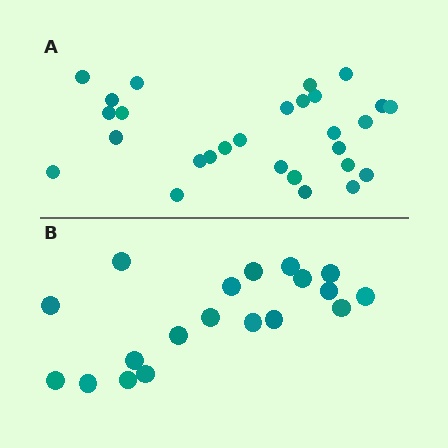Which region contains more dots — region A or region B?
Region A (the top region) has more dots.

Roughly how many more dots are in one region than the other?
Region A has roughly 8 or so more dots than region B.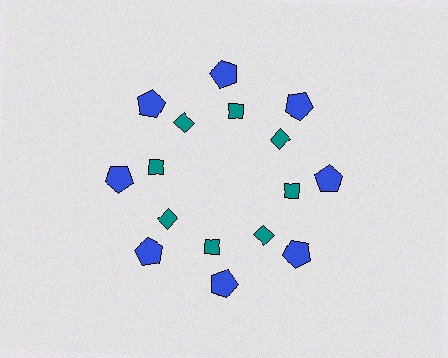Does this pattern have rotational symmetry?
Yes, this pattern has 8-fold rotational symmetry. It looks the same after rotating 45 degrees around the center.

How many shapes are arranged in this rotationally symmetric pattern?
There are 16 shapes, arranged in 8 groups of 2.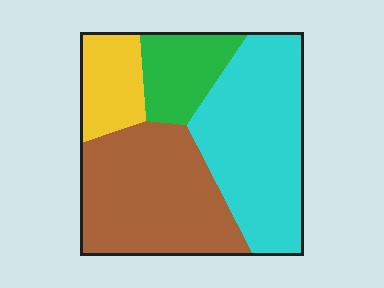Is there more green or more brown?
Brown.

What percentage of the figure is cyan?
Cyan takes up about three eighths (3/8) of the figure.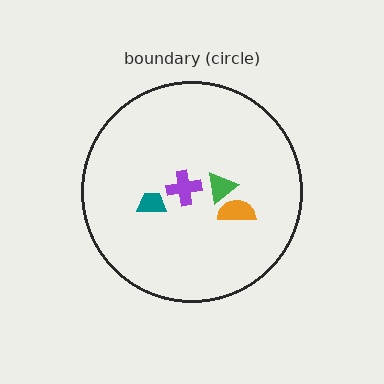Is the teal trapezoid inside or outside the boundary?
Inside.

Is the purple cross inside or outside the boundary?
Inside.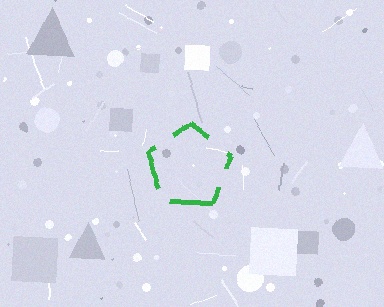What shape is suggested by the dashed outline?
The dashed outline suggests a pentagon.